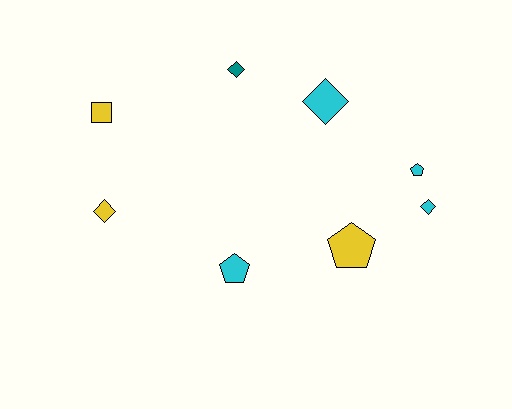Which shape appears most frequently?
Diamond, with 4 objects.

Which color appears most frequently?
Cyan, with 4 objects.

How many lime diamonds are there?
There are no lime diamonds.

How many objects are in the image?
There are 8 objects.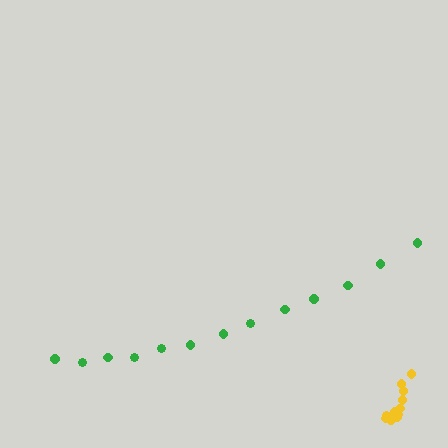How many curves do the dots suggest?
There are 2 distinct paths.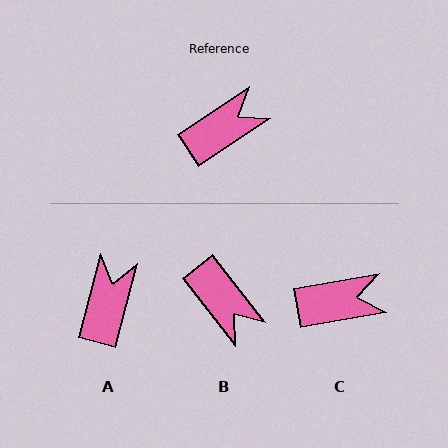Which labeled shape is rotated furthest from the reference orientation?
B, about 86 degrees away.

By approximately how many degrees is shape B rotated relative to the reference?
Approximately 86 degrees clockwise.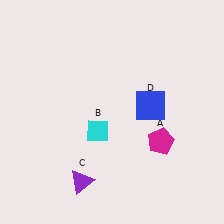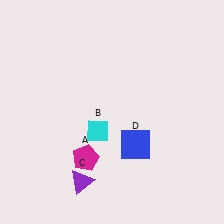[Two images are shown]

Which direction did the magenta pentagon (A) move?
The magenta pentagon (A) moved left.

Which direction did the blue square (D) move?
The blue square (D) moved down.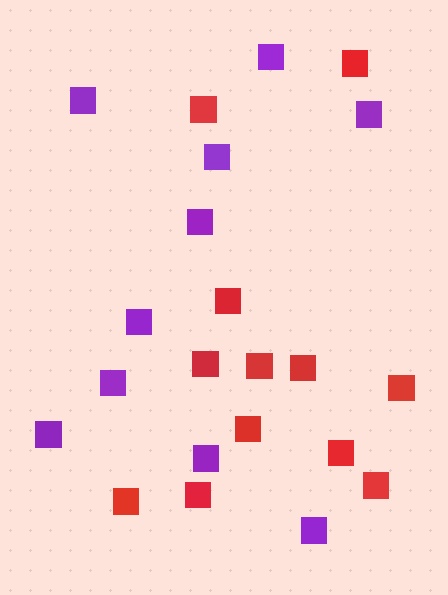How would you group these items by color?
There are 2 groups: one group of red squares (12) and one group of purple squares (10).